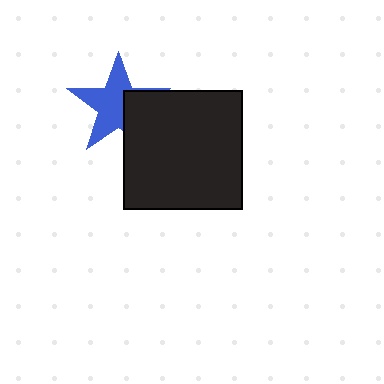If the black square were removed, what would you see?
You would see the complete blue star.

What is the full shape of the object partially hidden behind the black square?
The partially hidden object is a blue star.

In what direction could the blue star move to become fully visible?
The blue star could move toward the upper-left. That would shift it out from behind the black square entirely.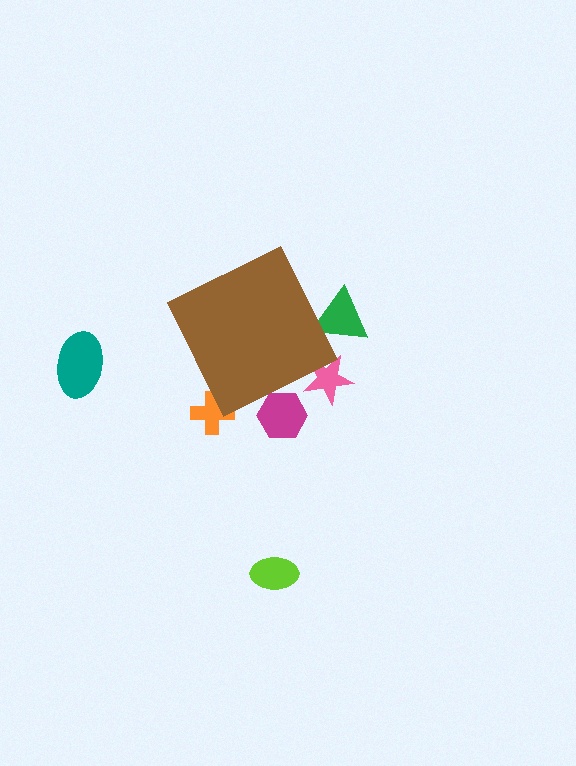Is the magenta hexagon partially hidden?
Yes, the magenta hexagon is partially hidden behind the brown diamond.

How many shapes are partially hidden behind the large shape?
4 shapes are partially hidden.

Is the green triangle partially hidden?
Yes, the green triangle is partially hidden behind the brown diamond.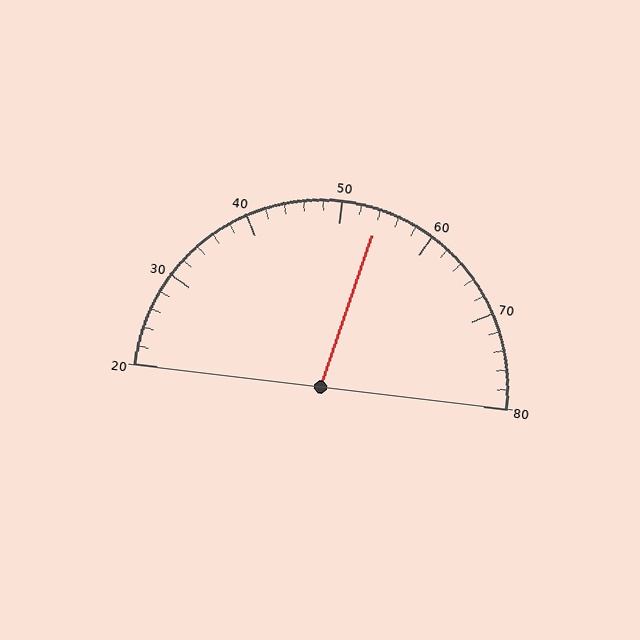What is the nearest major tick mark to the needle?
The nearest major tick mark is 50.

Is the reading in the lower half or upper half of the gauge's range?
The reading is in the upper half of the range (20 to 80).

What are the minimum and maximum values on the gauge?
The gauge ranges from 20 to 80.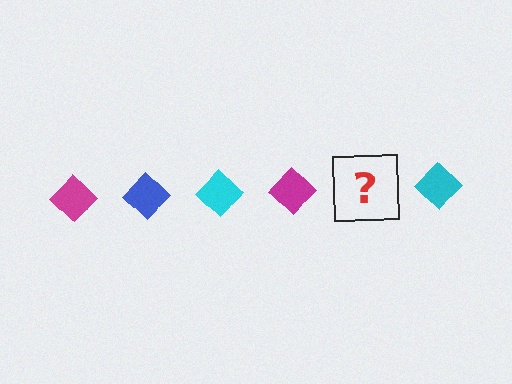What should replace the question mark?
The question mark should be replaced with a blue diamond.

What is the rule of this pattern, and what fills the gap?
The rule is that the pattern cycles through magenta, blue, cyan diamonds. The gap should be filled with a blue diamond.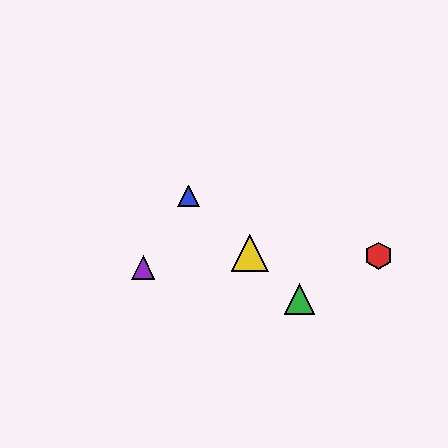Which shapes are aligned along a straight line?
The blue triangle, the green triangle, the yellow triangle are aligned along a straight line.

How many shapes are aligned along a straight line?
3 shapes (the blue triangle, the green triangle, the yellow triangle) are aligned along a straight line.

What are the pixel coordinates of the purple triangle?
The purple triangle is at (143, 268).